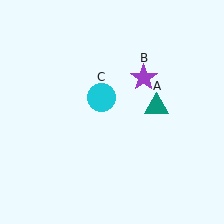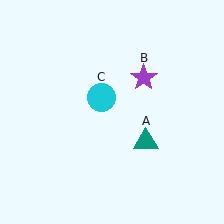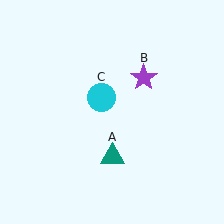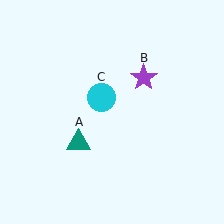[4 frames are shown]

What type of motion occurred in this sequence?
The teal triangle (object A) rotated clockwise around the center of the scene.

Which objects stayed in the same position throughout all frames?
Purple star (object B) and cyan circle (object C) remained stationary.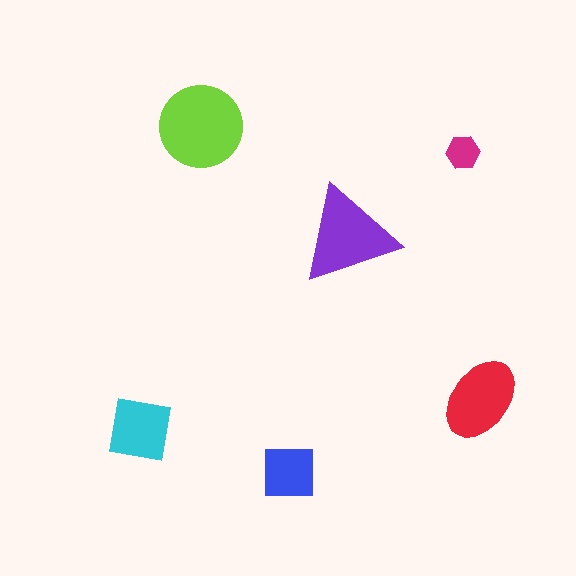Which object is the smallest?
The magenta hexagon.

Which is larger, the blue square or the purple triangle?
The purple triangle.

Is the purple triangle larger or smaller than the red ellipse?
Larger.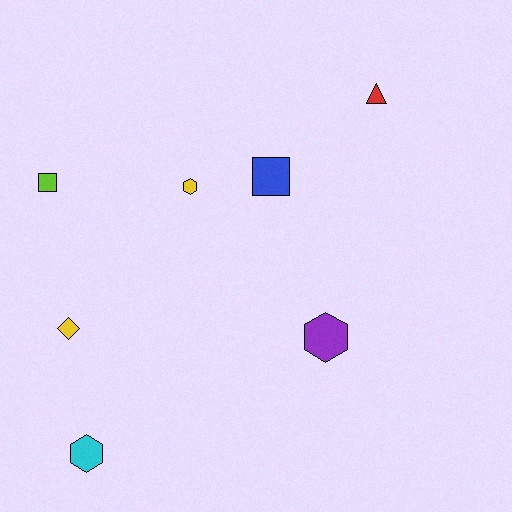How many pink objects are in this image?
There are no pink objects.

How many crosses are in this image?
There are no crosses.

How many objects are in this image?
There are 7 objects.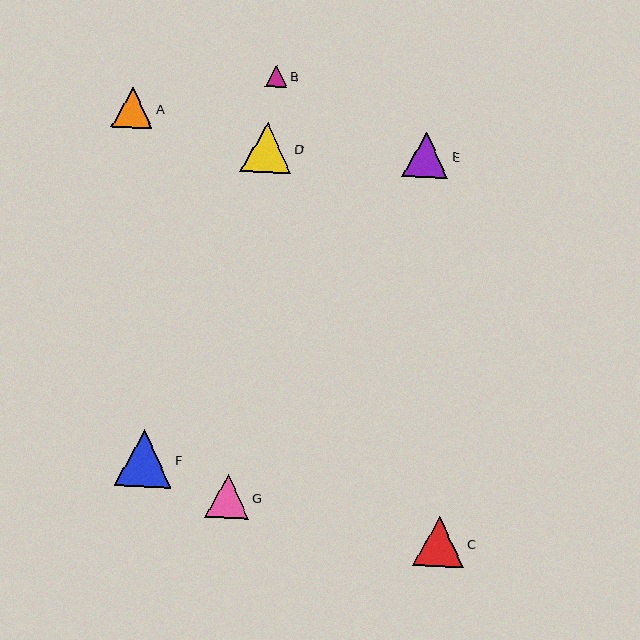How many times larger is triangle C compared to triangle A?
Triangle C is approximately 1.2 times the size of triangle A.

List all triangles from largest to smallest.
From largest to smallest: F, D, C, E, G, A, B.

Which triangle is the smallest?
Triangle B is the smallest with a size of approximately 22 pixels.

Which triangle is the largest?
Triangle F is the largest with a size of approximately 57 pixels.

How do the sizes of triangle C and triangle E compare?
Triangle C and triangle E are approximately the same size.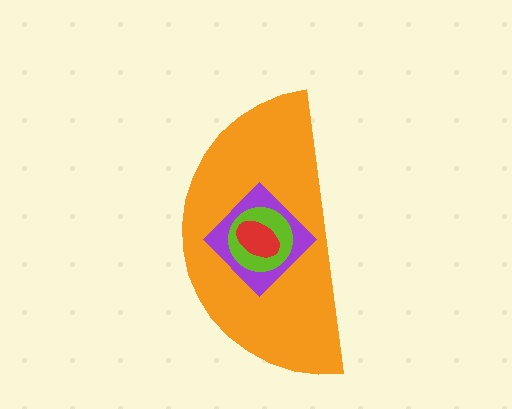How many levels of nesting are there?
4.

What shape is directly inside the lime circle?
The red ellipse.